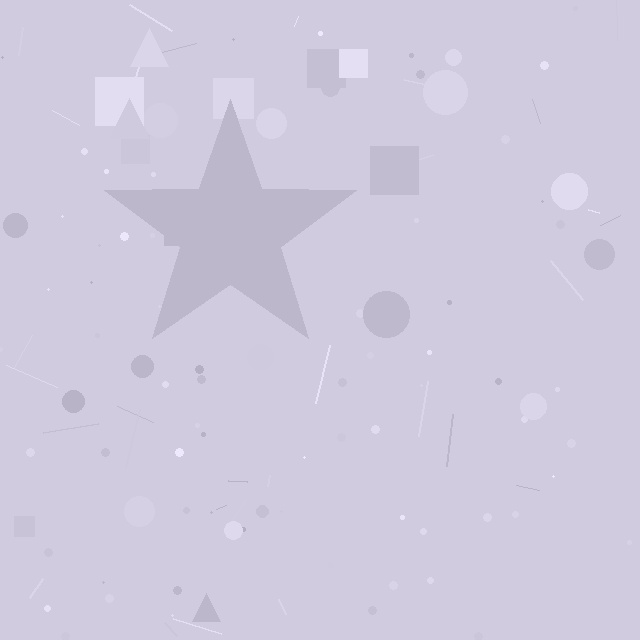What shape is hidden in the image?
A star is hidden in the image.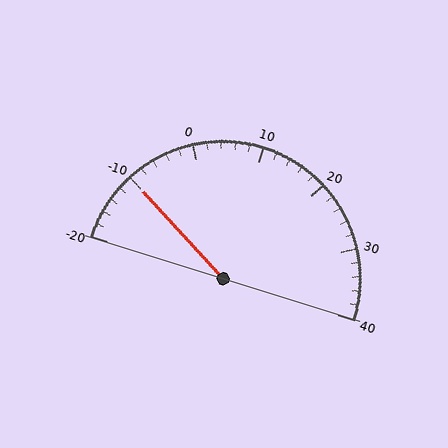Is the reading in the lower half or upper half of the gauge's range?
The reading is in the lower half of the range (-20 to 40).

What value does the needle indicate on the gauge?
The needle indicates approximately -10.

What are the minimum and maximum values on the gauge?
The gauge ranges from -20 to 40.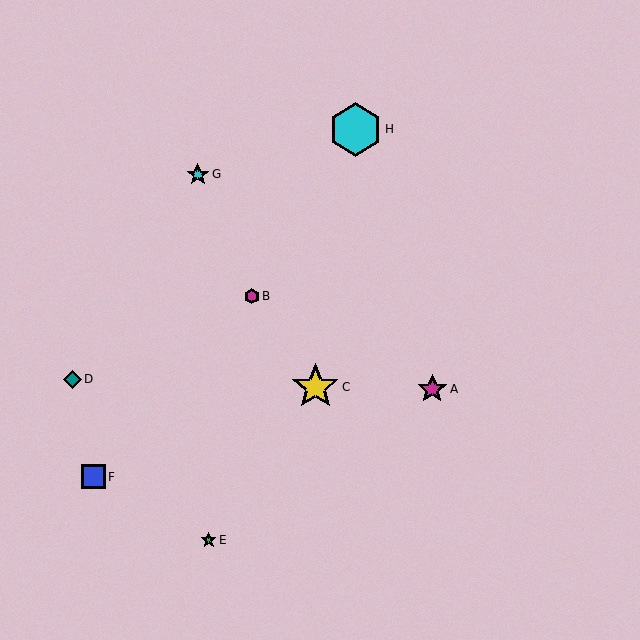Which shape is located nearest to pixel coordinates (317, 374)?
The yellow star (labeled C) at (315, 387) is nearest to that location.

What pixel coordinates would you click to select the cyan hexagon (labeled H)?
Click at (356, 129) to select the cyan hexagon H.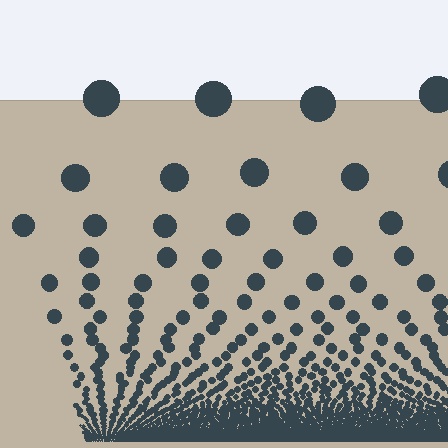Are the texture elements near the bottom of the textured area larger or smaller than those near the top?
Smaller. The gradient is inverted — elements near the bottom are smaller and denser.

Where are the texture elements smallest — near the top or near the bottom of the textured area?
Near the bottom.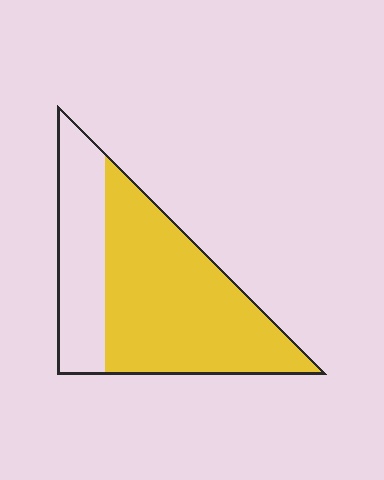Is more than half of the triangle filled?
Yes.